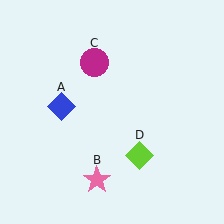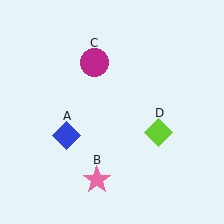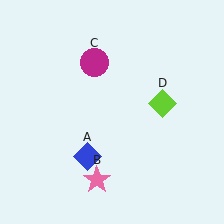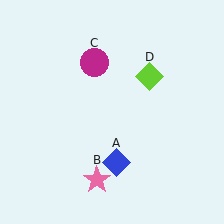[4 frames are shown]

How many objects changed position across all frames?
2 objects changed position: blue diamond (object A), lime diamond (object D).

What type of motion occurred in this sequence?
The blue diamond (object A), lime diamond (object D) rotated counterclockwise around the center of the scene.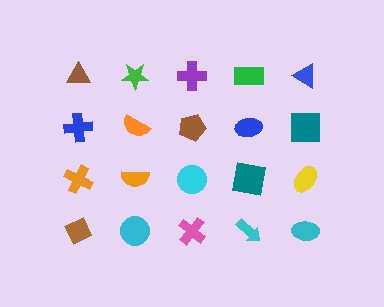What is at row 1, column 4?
A green rectangle.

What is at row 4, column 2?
A cyan circle.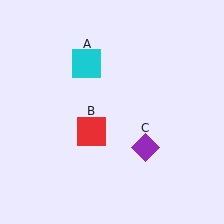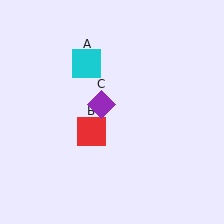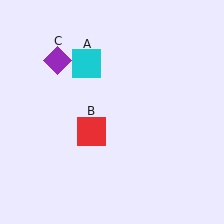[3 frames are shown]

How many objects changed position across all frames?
1 object changed position: purple diamond (object C).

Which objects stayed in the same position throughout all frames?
Cyan square (object A) and red square (object B) remained stationary.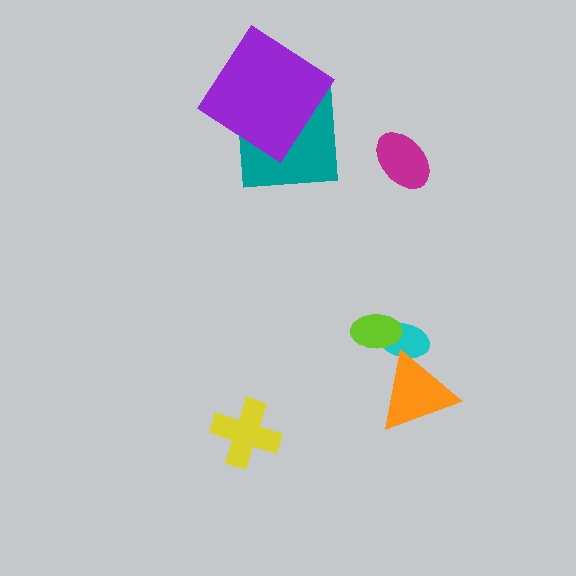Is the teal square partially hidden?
Yes, it is partially covered by another shape.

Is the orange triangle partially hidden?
No, no other shape covers it.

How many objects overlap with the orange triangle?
1 object overlaps with the orange triangle.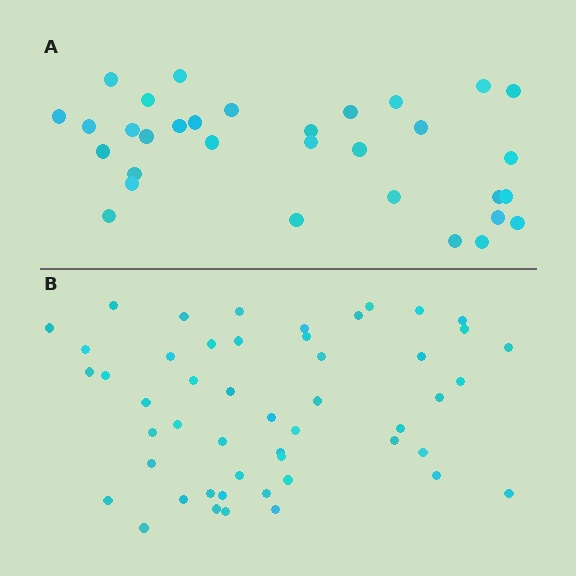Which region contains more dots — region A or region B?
Region B (the bottom region) has more dots.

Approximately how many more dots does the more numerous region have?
Region B has approximately 20 more dots than region A.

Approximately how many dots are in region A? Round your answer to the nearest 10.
About 30 dots. (The exact count is 32, which rounds to 30.)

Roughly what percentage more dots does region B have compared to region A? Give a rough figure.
About 55% more.